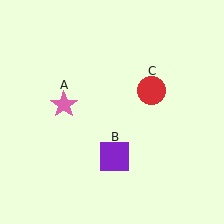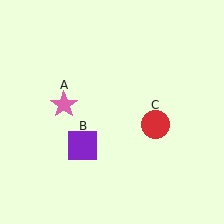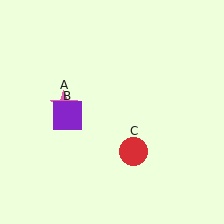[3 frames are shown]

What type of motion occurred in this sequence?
The purple square (object B), red circle (object C) rotated clockwise around the center of the scene.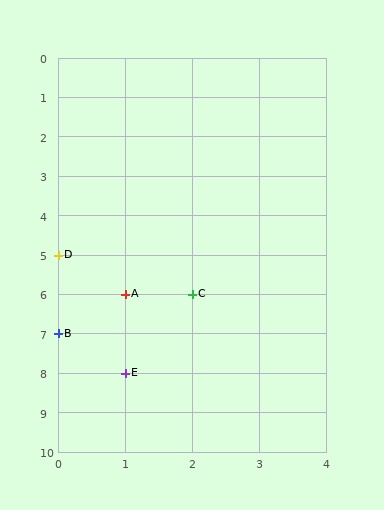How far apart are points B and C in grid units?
Points B and C are 2 columns and 1 row apart (about 2.2 grid units diagonally).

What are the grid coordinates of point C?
Point C is at grid coordinates (2, 6).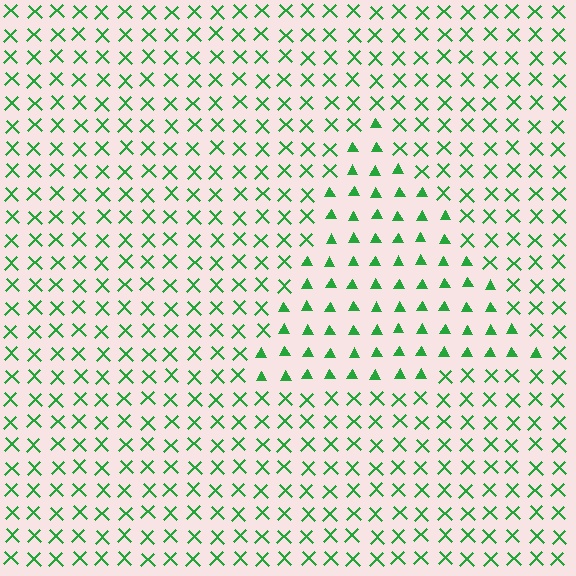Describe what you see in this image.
The image is filled with small green elements arranged in a uniform grid. A triangle-shaped region contains triangles, while the surrounding area contains X marks. The boundary is defined purely by the change in element shape.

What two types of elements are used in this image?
The image uses triangles inside the triangle region and X marks outside it.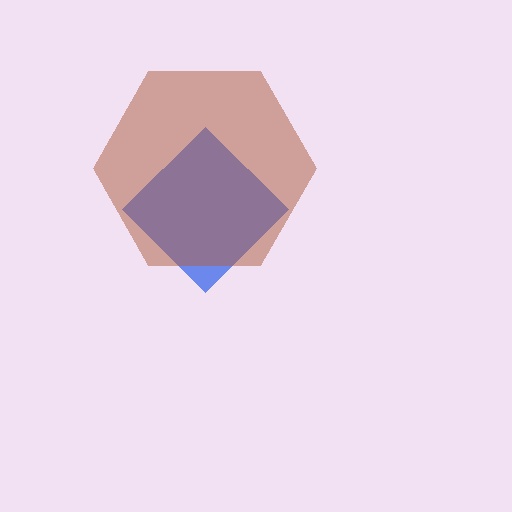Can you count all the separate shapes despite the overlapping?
Yes, there are 2 separate shapes.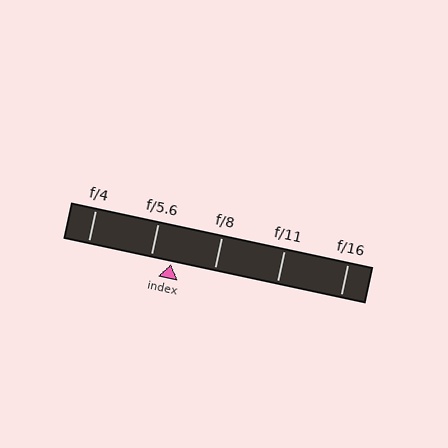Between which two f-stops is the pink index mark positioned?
The index mark is between f/5.6 and f/8.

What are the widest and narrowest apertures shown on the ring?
The widest aperture shown is f/4 and the narrowest is f/16.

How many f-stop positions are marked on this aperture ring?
There are 5 f-stop positions marked.